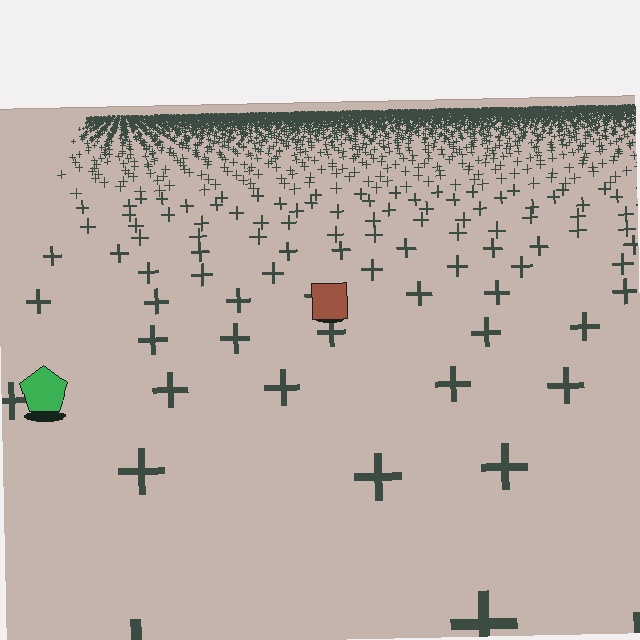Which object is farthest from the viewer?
The brown square is farthest from the viewer. It appears smaller and the ground texture around it is denser.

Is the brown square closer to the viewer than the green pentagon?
No. The green pentagon is closer — you can tell from the texture gradient: the ground texture is coarser near it.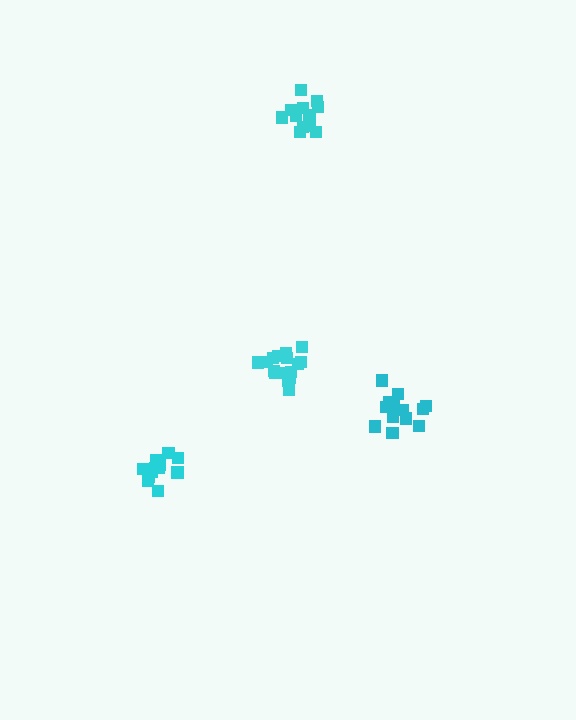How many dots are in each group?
Group 1: 13 dots, Group 2: 12 dots, Group 3: 16 dots, Group 4: 14 dots (55 total).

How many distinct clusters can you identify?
There are 4 distinct clusters.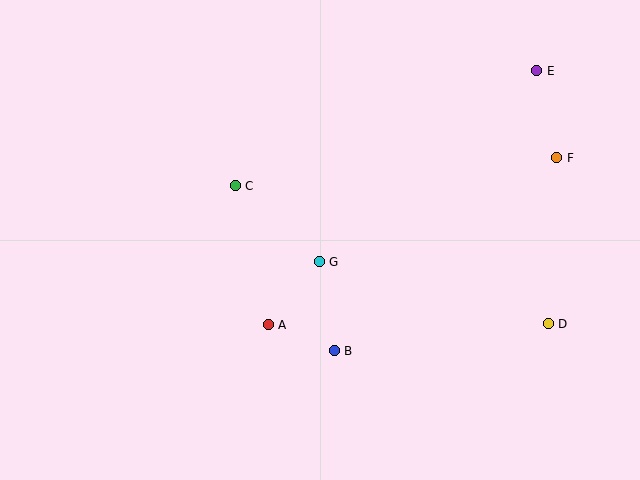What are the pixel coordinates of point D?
Point D is at (548, 324).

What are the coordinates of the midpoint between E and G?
The midpoint between E and G is at (428, 166).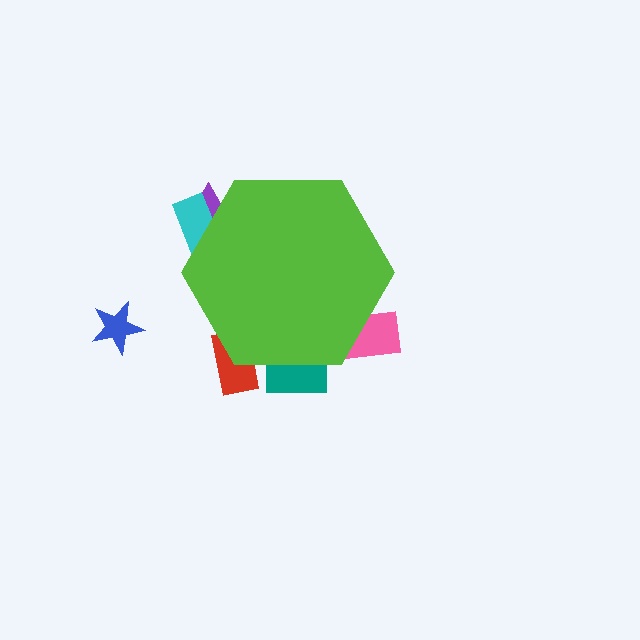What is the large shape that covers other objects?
A lime hexagon.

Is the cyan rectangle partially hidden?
Yes, the cyan rectangle is partially hidden behind the lime hexagon.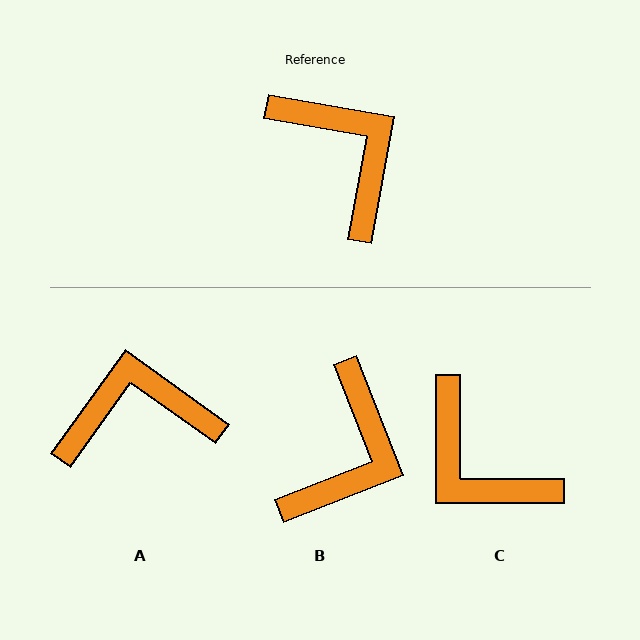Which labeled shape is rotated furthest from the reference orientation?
C, about 170 degrees away.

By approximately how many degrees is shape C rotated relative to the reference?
Approximately 170 degrees clockwise.